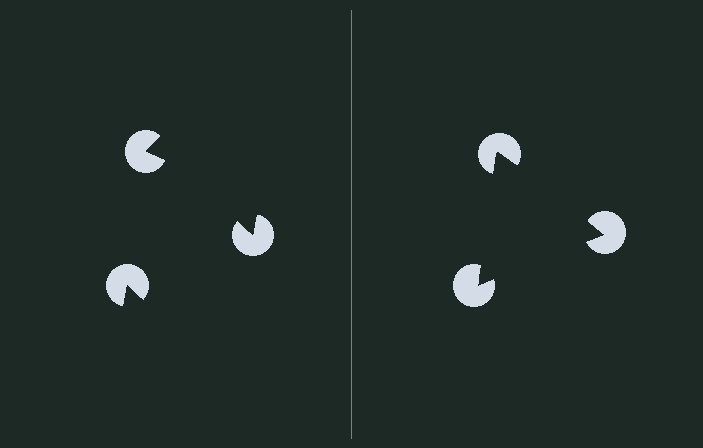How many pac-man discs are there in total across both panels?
6 — 3 on each side.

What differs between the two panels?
The pac-man discs are positioned identically on both sides; only the wedge orientations differ. On the right they align to a triangle; on the left they are misaligned.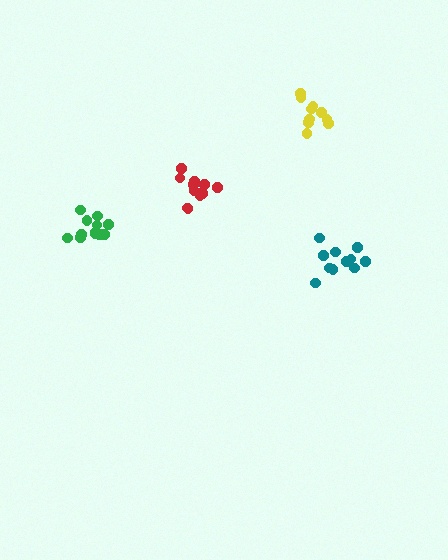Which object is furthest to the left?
The green cluster is leftmost.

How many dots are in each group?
Group 1: 12 dots, Group 2: 11 dots, Group 3: 10 dots, Group 4: 12 dots (45 total).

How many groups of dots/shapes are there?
There are 4 groups.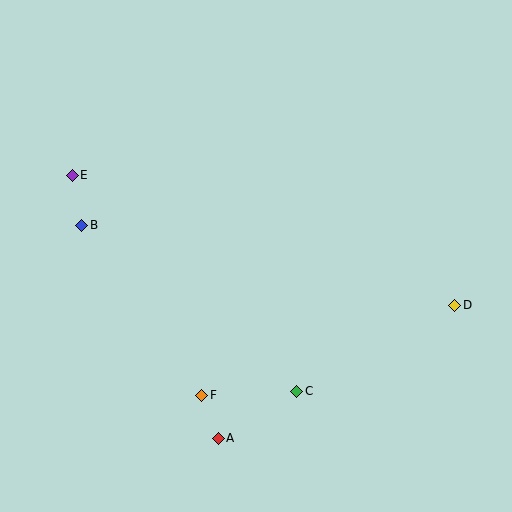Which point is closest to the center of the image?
Point C at (297, 391) is closest to the center.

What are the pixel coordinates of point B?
Point B is at (82, 225).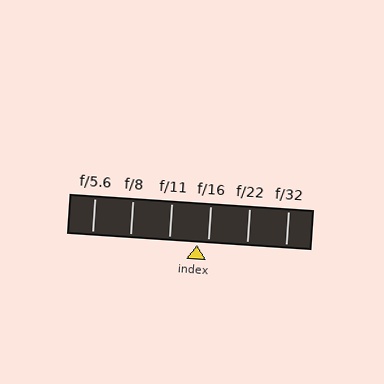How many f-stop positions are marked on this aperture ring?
There are 6 f-stop positions marked.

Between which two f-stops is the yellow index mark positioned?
The index mark is between f/11 and f/16.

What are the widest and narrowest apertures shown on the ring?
The widest aperture shown is f/5.6 and the narrowest is f/32.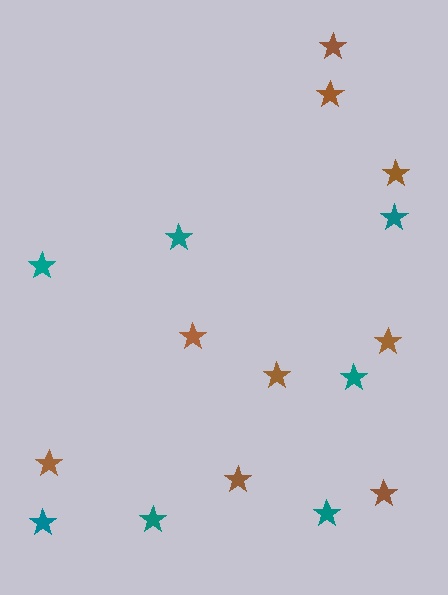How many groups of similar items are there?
There are 2 groups: one group of brown stars (9) and one group of teal stars (7).